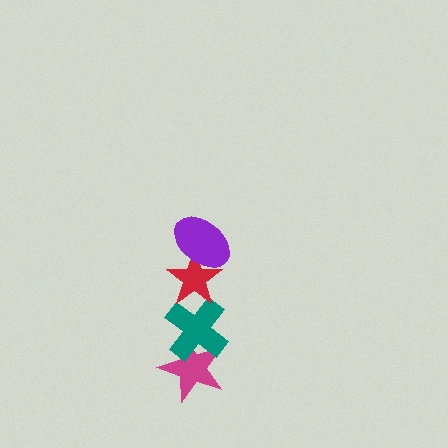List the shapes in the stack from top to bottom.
From top to bottom: the purple ellipse, the red star, the teal cross, the magenta star.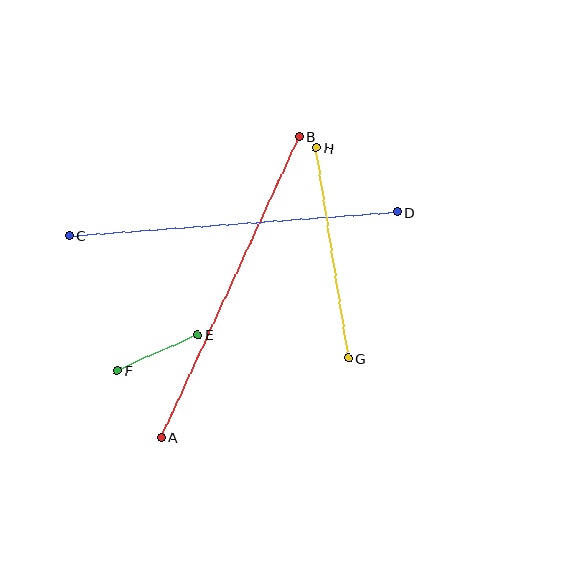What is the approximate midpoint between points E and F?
The midpoint is at approximately (158, 353) pixels.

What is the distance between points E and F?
The distance is approximately 88 pixels.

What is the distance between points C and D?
The distance is approximately 329 pixels.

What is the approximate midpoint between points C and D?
The midpoint is at approximately (233, 224) pixels.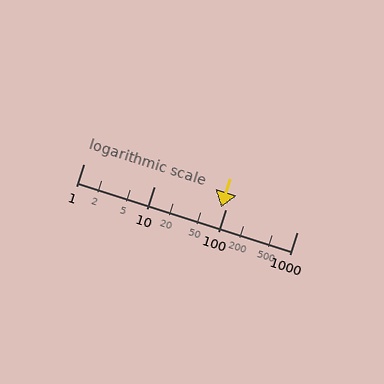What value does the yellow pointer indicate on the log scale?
The pointer indicates approximately 85.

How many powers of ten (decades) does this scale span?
The scale spans 3 decades, from 1 to 1000.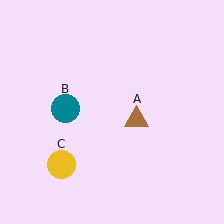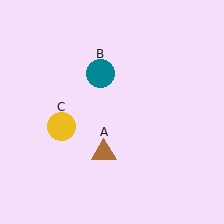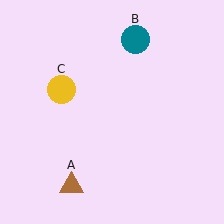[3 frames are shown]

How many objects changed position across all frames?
3 objects changed position: brown triangle (object A), teal circle (object B), yellow circle (object C).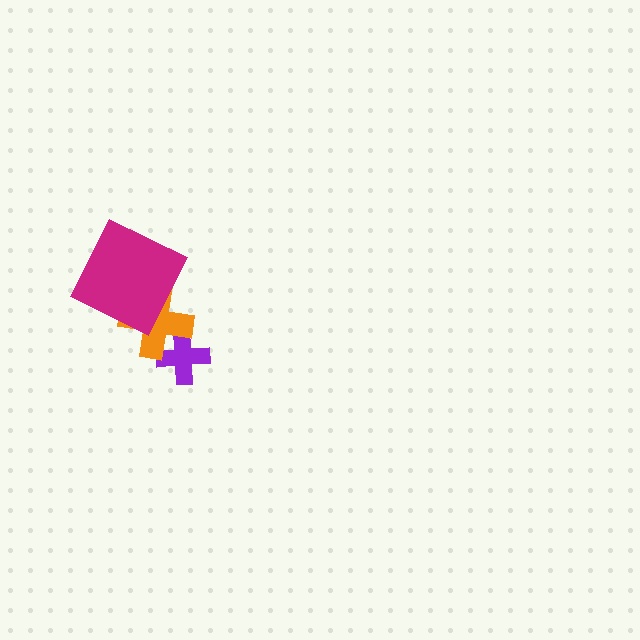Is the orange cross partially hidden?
Yes, it is partially covered by another shape.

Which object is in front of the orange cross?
The magenta square is in front of the orange cross.